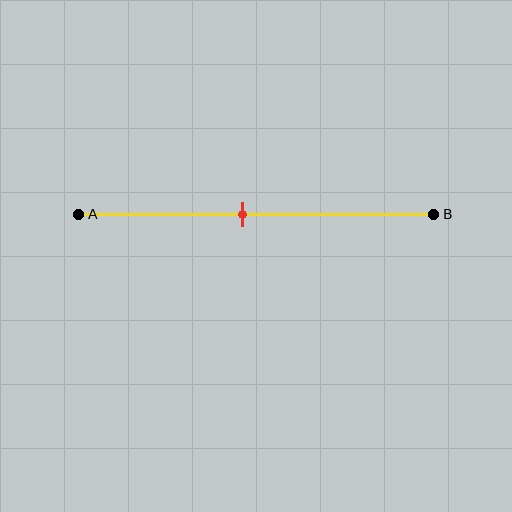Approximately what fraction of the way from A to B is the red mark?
The red mark is approximately 45% of the way from A to B.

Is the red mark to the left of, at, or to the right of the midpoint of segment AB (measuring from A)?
The red mark is to the left of the midpoint of segment AB.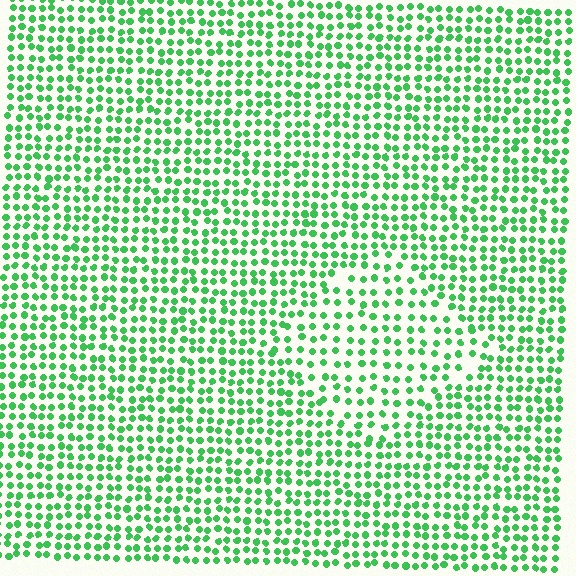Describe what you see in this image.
The image contains small green elements arranged at two different densities. A diamond-shaped region is visible where the elements are less densely packed than the surrounding area.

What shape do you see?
I see a diamond.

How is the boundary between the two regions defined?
The boundary is defined by a change in element density (approximately 1.5x ratio). All elements are the same color, size, and shape.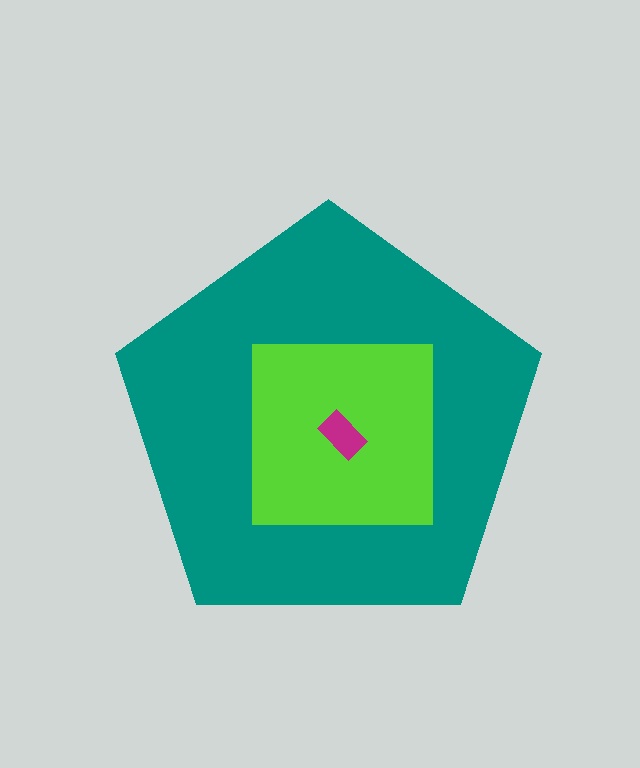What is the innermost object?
The magenta rectangle.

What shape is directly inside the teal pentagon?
The lime square.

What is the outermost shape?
The teal pentagon.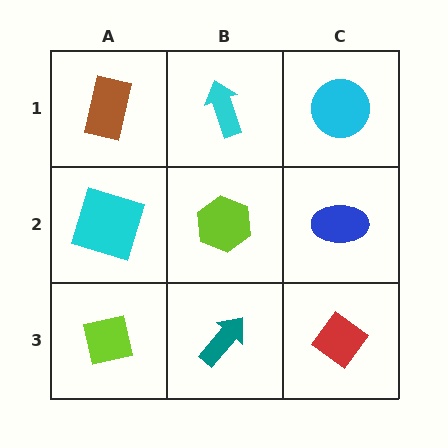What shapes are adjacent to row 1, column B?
A lime hexagon (row 2, column B), a brown rectangle (row 1, column A), a cyan circle (row 1, column C).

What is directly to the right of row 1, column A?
A cyan arrow.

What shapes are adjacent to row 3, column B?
A lime hexagon (row 2, column B), a lime square (row 3, column A), a red diamond (row 3, column C).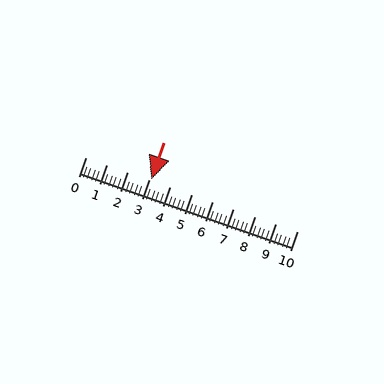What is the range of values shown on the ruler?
The ruler shows values from 0 to 10.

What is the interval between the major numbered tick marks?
The major tick marks are spaced 1 units apart.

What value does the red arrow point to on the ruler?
The red arrow points to approximately 3.1.